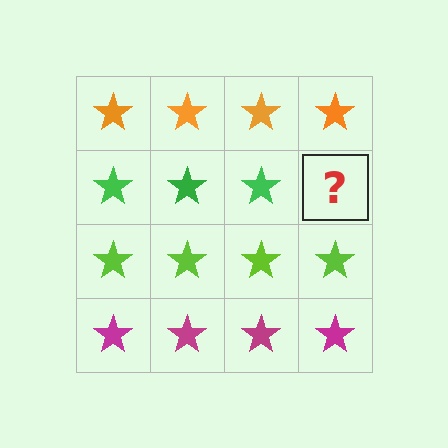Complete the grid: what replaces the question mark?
The question mark should be replaced with a green star.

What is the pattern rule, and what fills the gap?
The rule is that each row has a consistent color. The gap should be filled with a green star.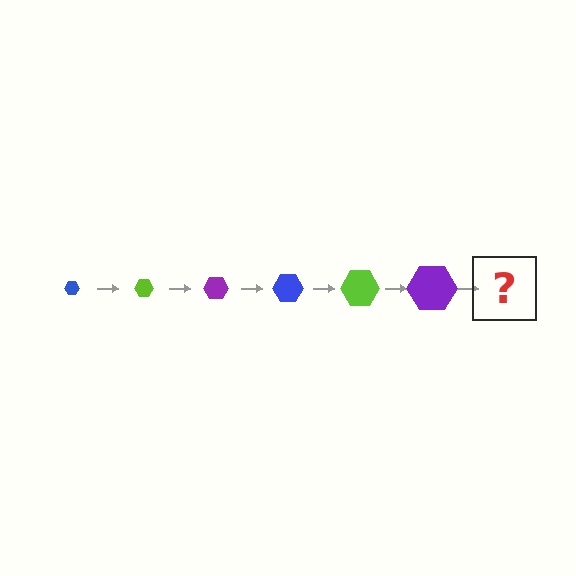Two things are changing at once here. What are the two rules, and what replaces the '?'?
The two rules are that the hexagon grows larger each step and the color cycles through blue, lime, and purple. The '?' should be a blue hexagon, larger than the previous one.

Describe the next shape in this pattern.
It should be a blue hexagon, larger than the previous one.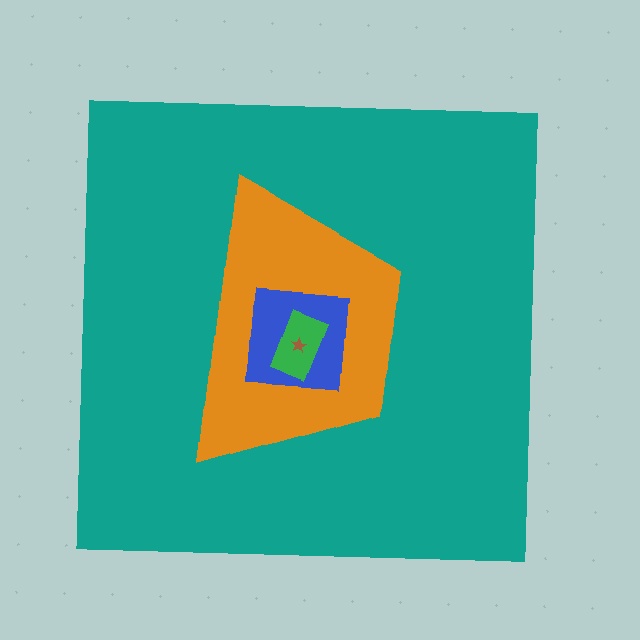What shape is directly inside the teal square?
The orange trapezoid.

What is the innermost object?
The brown star.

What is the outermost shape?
The teal square.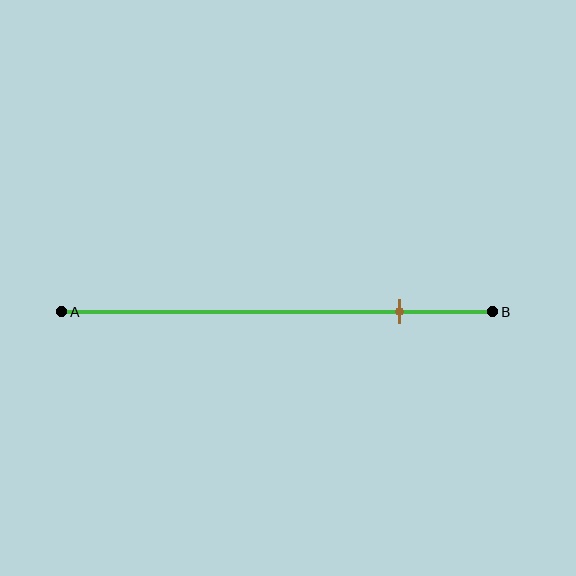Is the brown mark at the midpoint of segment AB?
No, the mark is at about 80% from A, not at the 50% midpoint.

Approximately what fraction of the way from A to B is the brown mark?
The brown mark is approximately 80% of the way from A to B.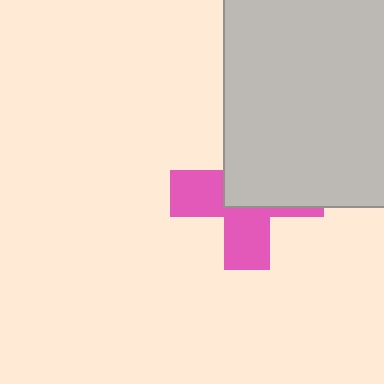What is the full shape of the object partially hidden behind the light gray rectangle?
The partially hidden object is a pink cross.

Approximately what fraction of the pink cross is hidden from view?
Roughly 51% of the pink cross is hidden behind the light gray rectangle.